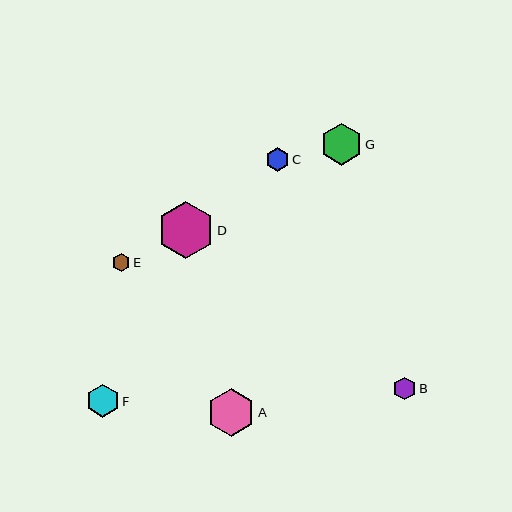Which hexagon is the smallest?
Hexagon E is the smallest with a size of approximately 18 pixels.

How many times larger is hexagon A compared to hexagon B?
Hexagon A is approximately 2.1 times the size of hexagon B.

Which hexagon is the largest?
Hexagon D is the largest with a size of approximately 57 pixels.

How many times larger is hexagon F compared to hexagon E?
Hexagon F is approximately 1.8 times the size of hexagon E.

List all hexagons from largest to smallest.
From largest to smallest: D, A, G, F, C, B, E.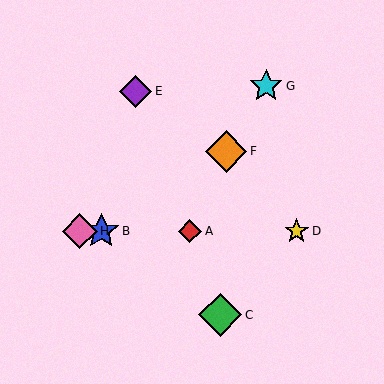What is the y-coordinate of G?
Object G is at y≈86.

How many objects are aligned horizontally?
4 objects (A, B, D, H) are aligned horizontally.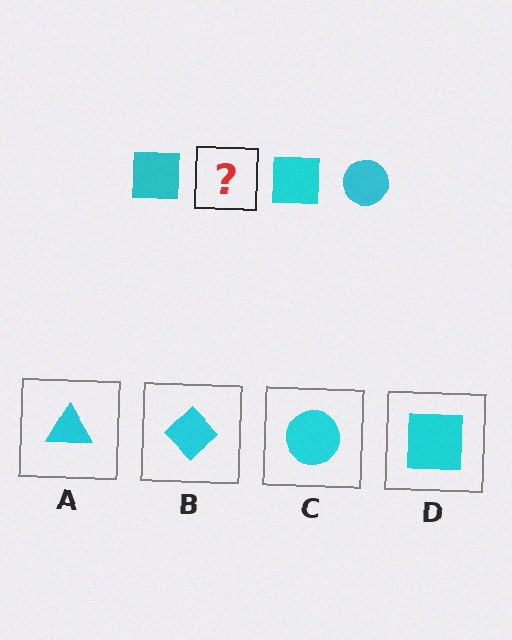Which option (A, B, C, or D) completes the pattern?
C.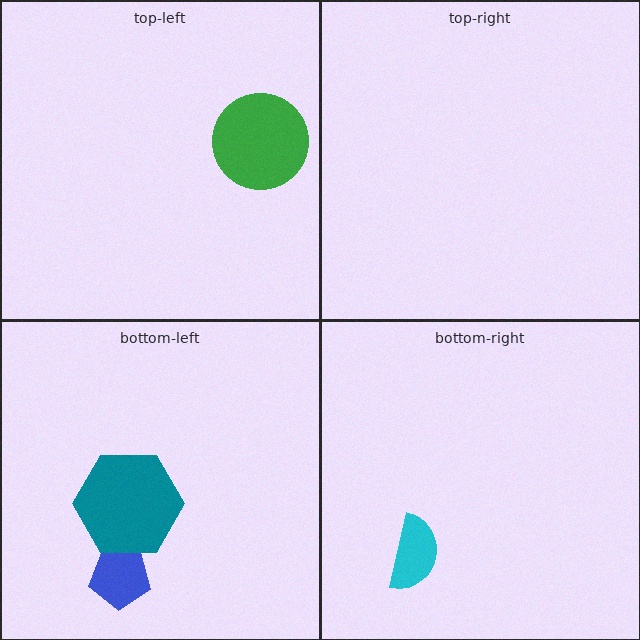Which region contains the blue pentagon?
The bottom-left region.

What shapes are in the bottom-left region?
The blue pentagon, the teal hexagon.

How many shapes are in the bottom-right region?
1.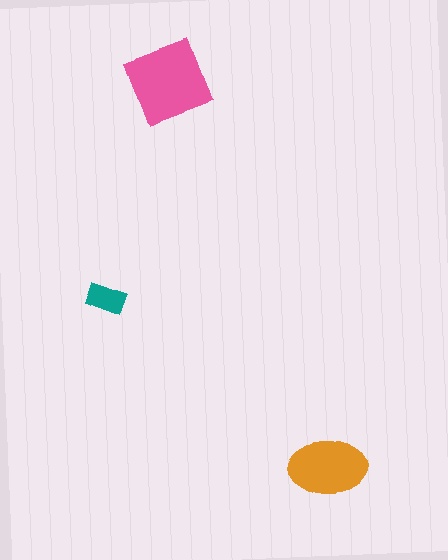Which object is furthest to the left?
The teal rectangle is leftmost.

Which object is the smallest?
The teal rectangle.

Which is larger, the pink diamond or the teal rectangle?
The pink diamond.